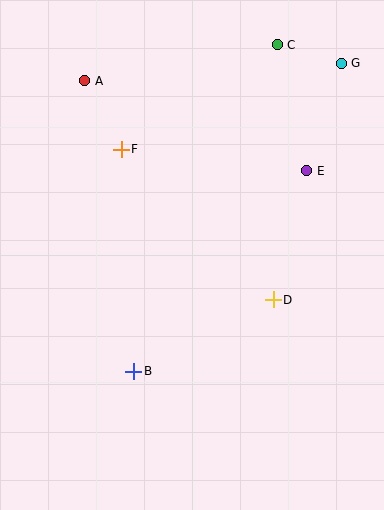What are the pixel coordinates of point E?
Point E is at (307, 171).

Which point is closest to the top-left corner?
Point A is closest to the top-left corner.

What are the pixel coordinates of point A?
Point A is at (85, 81).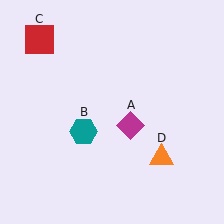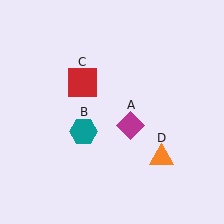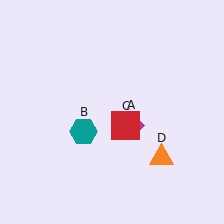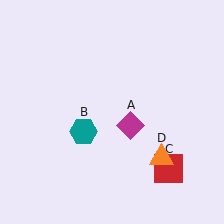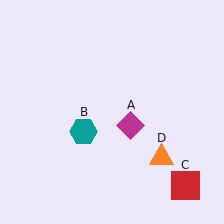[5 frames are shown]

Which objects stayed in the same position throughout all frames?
Magenta diamond (object A) and teal hexagon (object B) and orange triangle (object D) remained stationary.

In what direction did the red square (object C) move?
The red square (object C) moved down and to the right.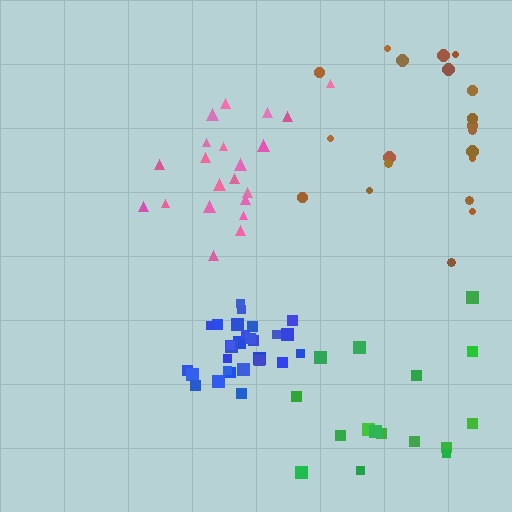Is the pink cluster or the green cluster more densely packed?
Pink.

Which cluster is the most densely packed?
Blue.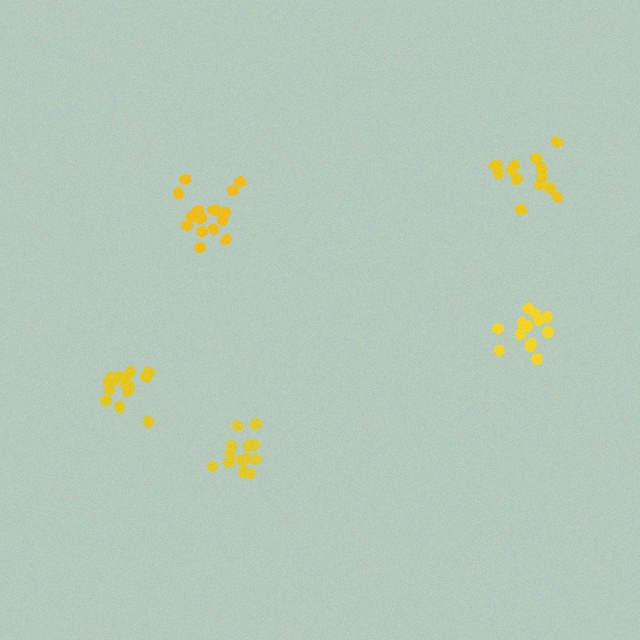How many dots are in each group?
Group 1: 17 dots, Group 2: 13 dots, Group 3: 17 dots, Group 4: 14 dots, Group 5: 13 dots (74 total).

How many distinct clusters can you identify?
There are 5 distinct clusters.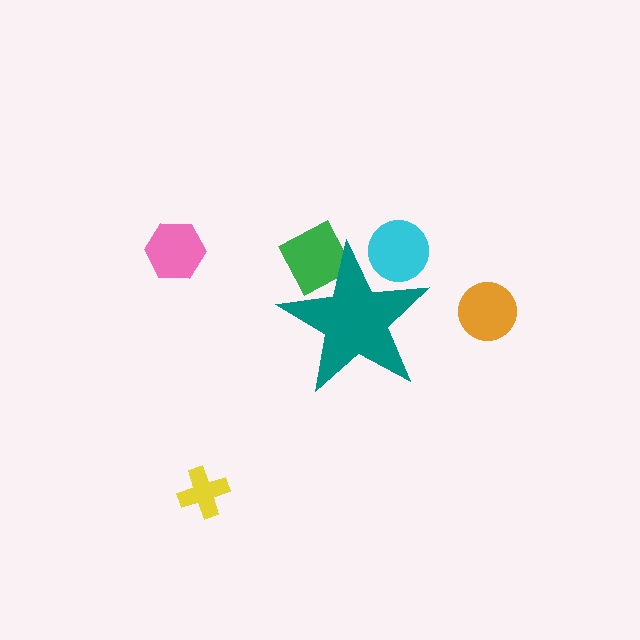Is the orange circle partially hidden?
No, the orange circle is fully visible.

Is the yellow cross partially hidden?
No, the yellow cross is fully visible.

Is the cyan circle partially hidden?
Yes, the cyan circle is partially hidden behind the teal star.